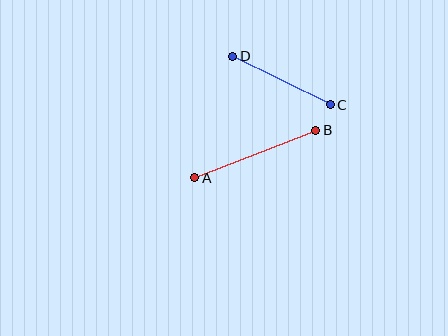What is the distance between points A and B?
The distance is approximately 130 pixels.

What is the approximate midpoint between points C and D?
The midpoint is at approximately (281, 80) pixels.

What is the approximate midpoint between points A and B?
The midpoint is at approximately (255, 154) pixels.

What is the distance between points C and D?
The distance is approximately 109 pixels.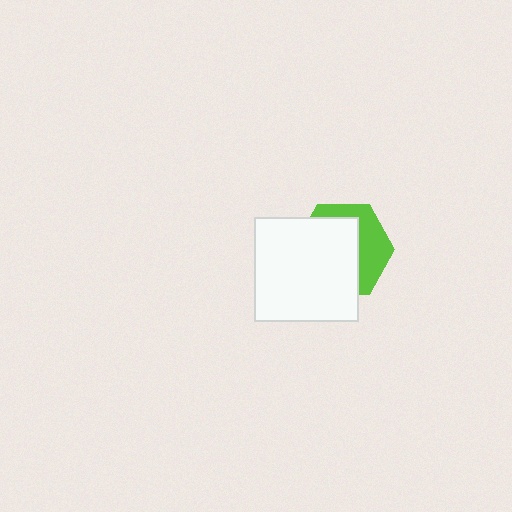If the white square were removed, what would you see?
You would see the complete lime hexagon.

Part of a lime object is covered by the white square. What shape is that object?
It is a hexagon.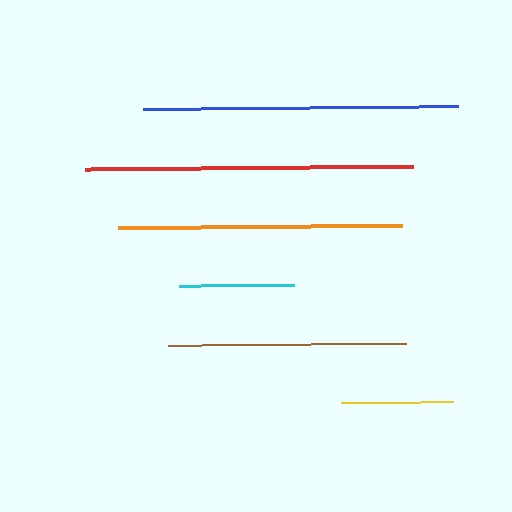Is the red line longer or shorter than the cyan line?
The red line is longer than the cyan line.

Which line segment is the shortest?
The yellow line is the shortest at approximately 112 pixels.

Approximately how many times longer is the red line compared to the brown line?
The red line is approximately 1.4 times the length of the brown line.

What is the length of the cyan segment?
The cyan segment is approximately 115 pixels long.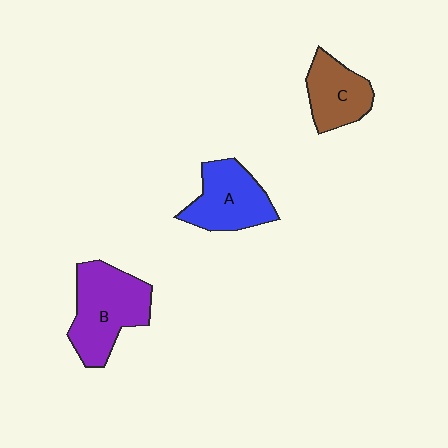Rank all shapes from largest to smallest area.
From largest to smallest: B (purple), A (blue), C (brown).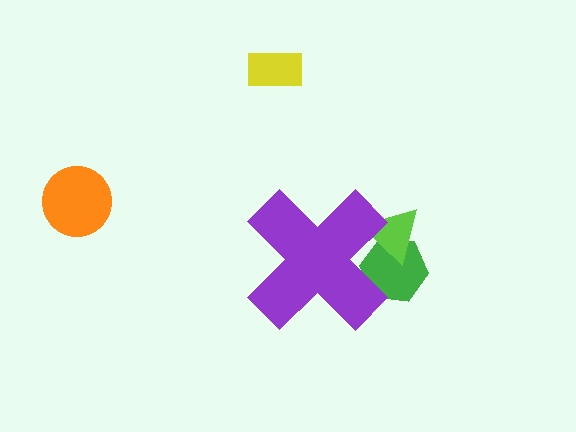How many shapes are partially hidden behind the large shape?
2 shapes are partially hidden.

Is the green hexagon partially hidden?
Yes, the green hexagon is partially hidden behind the purple cross.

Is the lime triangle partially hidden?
Yes, the lime triangle is partially hidden behind the purple cross.